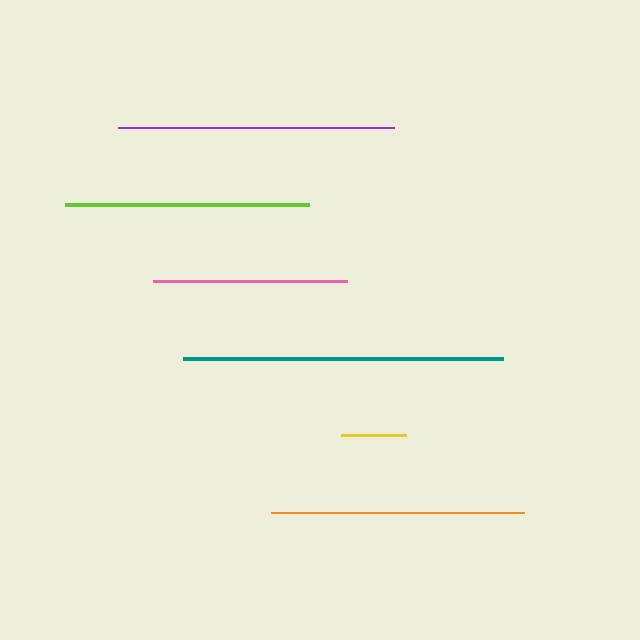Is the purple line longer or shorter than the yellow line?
The purple line is longer than the yellow line.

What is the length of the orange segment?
The orange segment is approximately 253 pixels long.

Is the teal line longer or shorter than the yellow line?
The teal line is longer than the yellow line.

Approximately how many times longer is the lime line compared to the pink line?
The lime line is approximately 1.3 times the length of the pink line.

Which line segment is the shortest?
The yellow line is the shortest at approximately 65 pixels.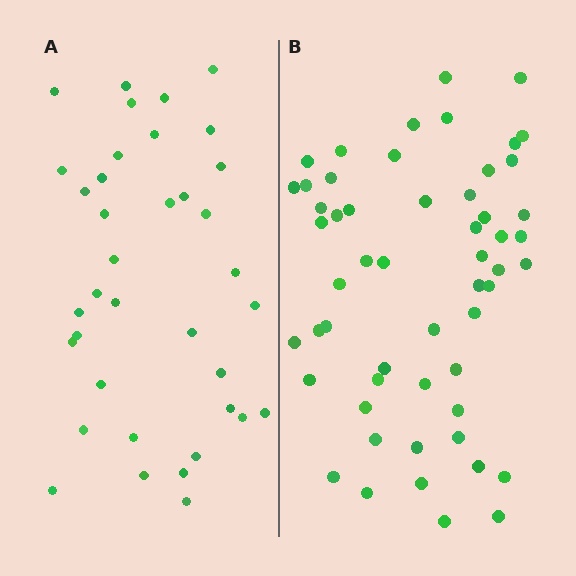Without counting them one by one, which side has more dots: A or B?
Region B (the right region) has more dots.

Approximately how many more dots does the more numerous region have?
Region B has approximately 20 more dots than region A.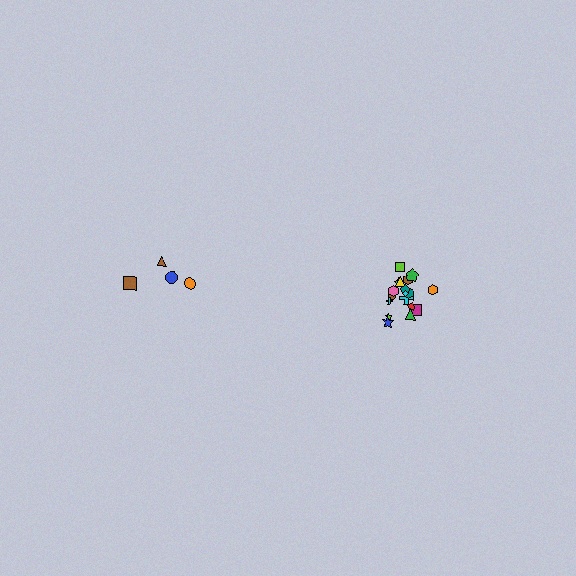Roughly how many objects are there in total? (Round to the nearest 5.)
Roughly 20 objects in total.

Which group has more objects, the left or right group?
The right group.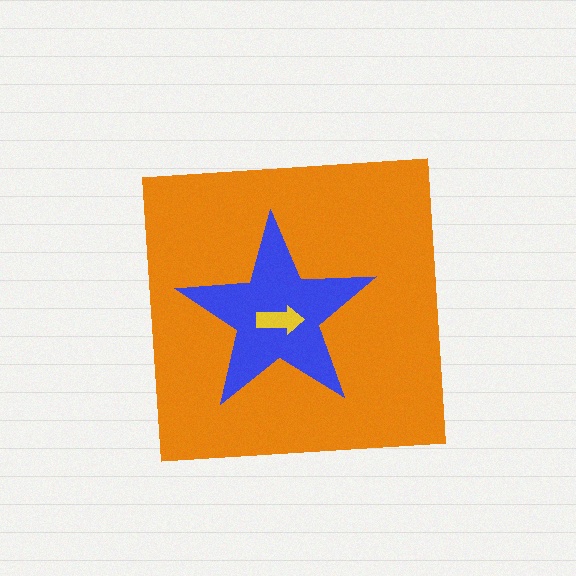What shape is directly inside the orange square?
The blue star.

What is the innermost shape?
The yellow arrow.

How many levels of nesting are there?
3.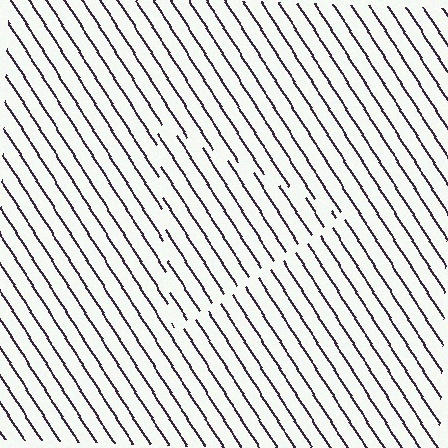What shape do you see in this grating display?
An illusory triangle. The interior of the shape contains the same grating, shifted by half a period — the contour is defined by the phase discontinuity where line-ends from the inner and outer gratings abut.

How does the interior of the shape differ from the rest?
The interior of the shape contains the same grating, shifted by half a period — the contour is defined by the phase discontinuity where line-ends from the inner and outer gratings abut.